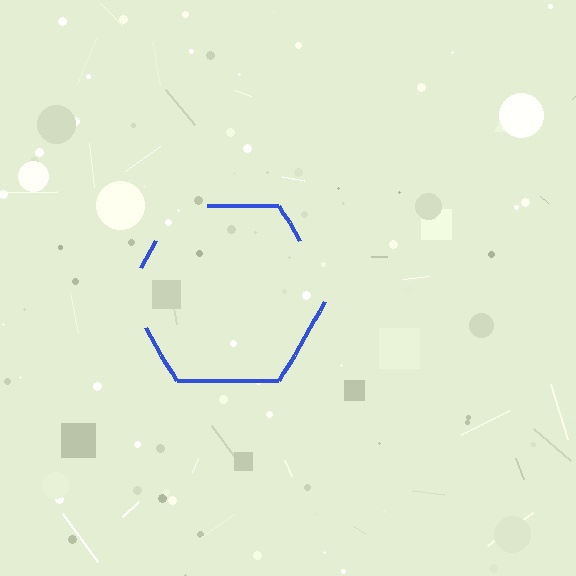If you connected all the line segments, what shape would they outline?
They would outline a hexagon.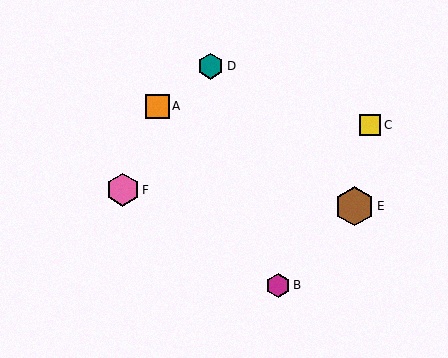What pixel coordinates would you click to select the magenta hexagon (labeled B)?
Click at (278, 285) to select the magenta hexagon B.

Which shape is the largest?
The brown hexagon (labeled E) is the largest.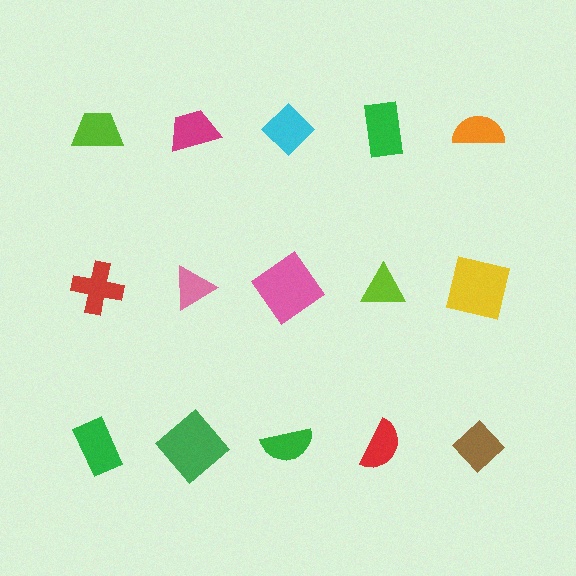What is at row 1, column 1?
A lime trapezoid.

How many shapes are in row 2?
5 shapes.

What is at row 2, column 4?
A lime triangle.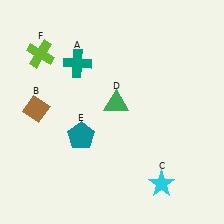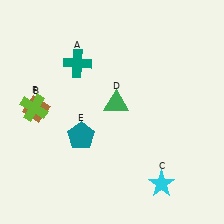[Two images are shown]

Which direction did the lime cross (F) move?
The lime cross (F) moved down.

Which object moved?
The lime cross (F) moved down.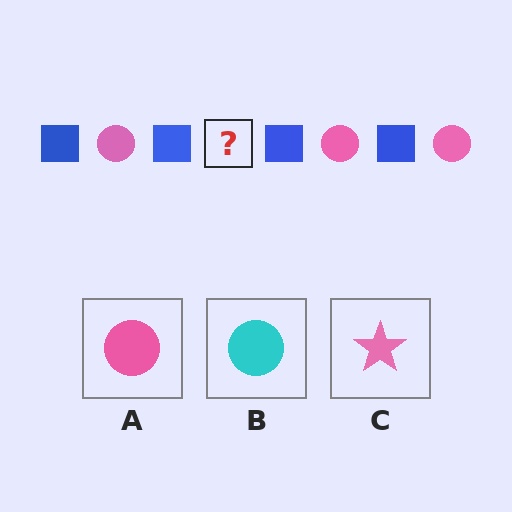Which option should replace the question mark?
Option A.